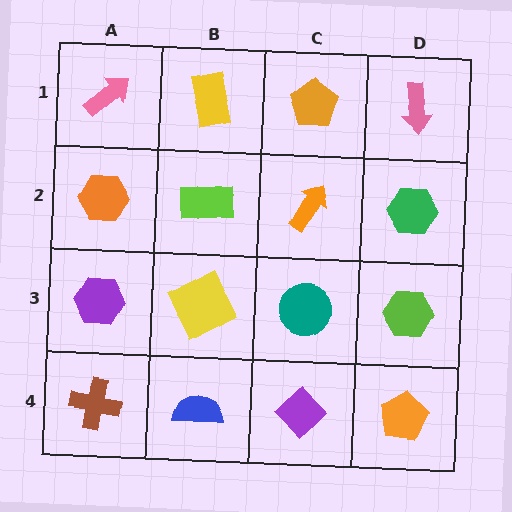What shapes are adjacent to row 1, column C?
An orange arrow (row 2, column C), a yellow rectangle (row 1, column B), a pink arrow (row 1, column D).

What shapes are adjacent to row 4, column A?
A purple hexagon (row 3, column A), a blue semicircle (row 4, column B).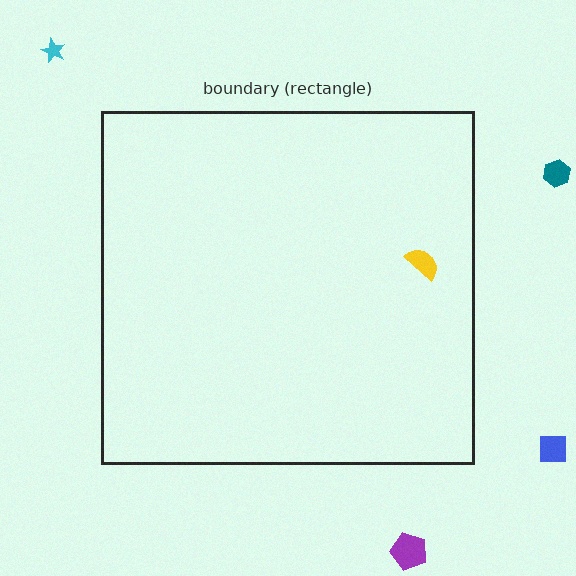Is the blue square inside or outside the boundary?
Outside.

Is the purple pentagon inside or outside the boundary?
Outside.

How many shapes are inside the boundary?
1 inside, 4 outside.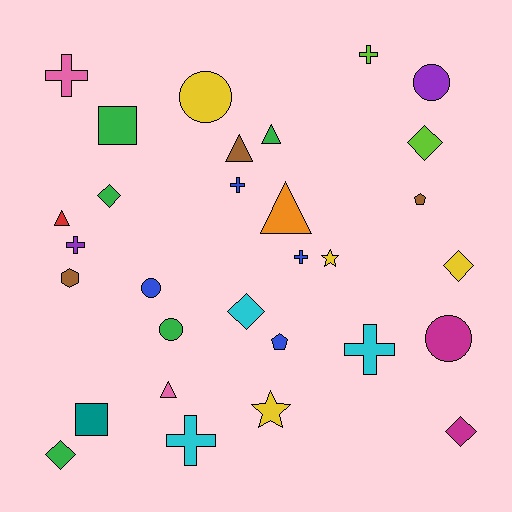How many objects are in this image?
There are 30 objects.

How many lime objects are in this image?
There are 2 lime objects.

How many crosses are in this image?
There are 7 crosses.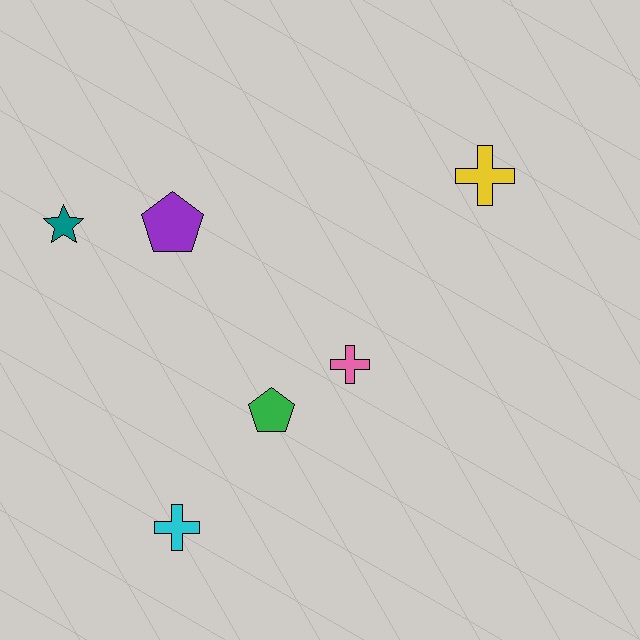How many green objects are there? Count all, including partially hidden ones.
There is 1 green object.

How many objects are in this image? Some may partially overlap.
There are 6 objects.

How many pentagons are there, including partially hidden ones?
There are 2 pentagons.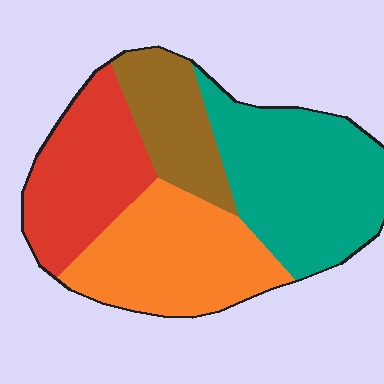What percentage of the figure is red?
Red takes up about one quarter (1/4) of the figure.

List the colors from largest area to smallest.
From largest to smallest: teal, orange, red, brown.